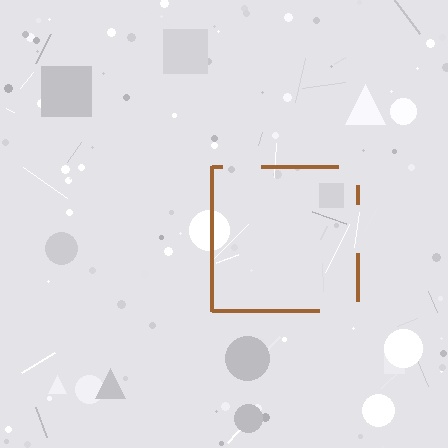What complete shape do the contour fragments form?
The contour fragments form a square.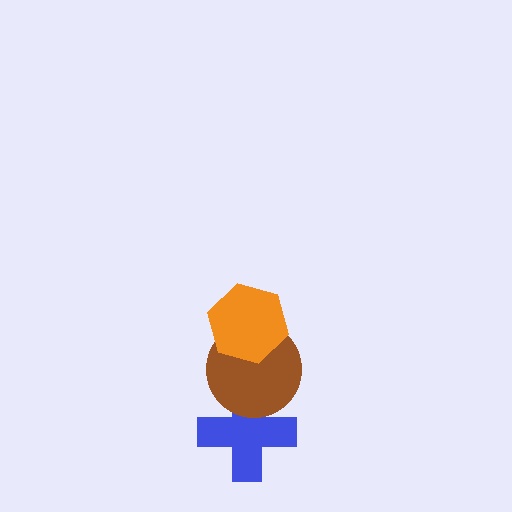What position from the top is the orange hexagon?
The orange hexagon is 1st from the top.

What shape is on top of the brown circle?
The orange hexagon is on top of the brown circle.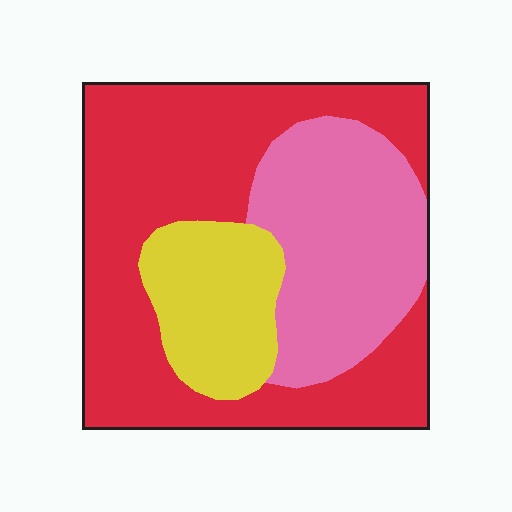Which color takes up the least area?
Yellow, at roughly 15%.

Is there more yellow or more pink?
Pink.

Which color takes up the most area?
Red, at roughly 55%.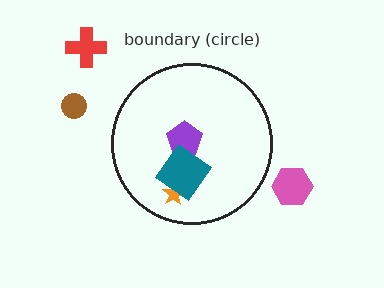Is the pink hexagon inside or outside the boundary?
Outside.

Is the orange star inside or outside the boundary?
Inside.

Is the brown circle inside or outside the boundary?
Outside.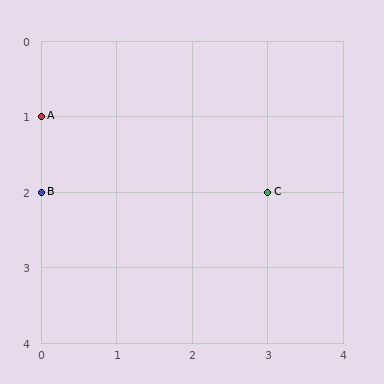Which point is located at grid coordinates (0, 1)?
Point A is at (0, 1).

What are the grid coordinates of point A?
Point A is at grid coordinates (0, 1).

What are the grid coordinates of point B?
Point B is at grid coordinates (0, 2).